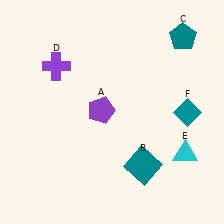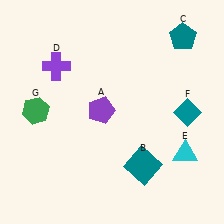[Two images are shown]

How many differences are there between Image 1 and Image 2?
There is 1 difference between the two images.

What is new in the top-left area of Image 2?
A green hexagon (G) was added in the top-left area of Image 2.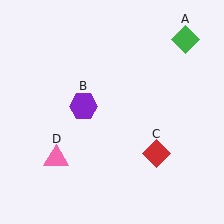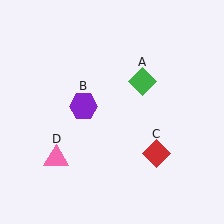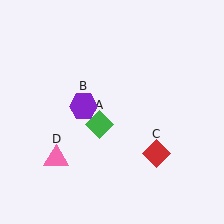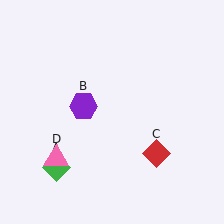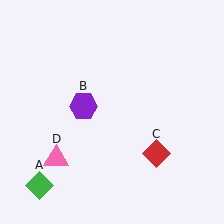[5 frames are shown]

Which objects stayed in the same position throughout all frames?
Purple hexagon (object B) and red diamond (object C) and pink triangle (object D) remained stationary.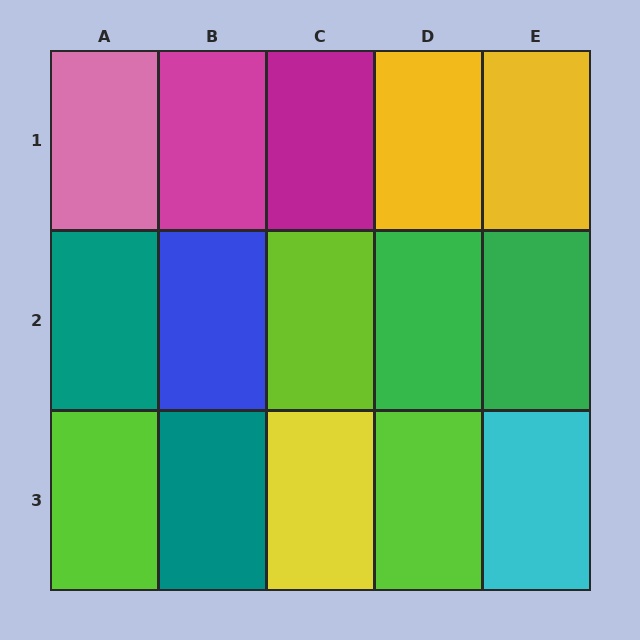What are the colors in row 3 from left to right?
Lime, teal, yellow, lime, cyan.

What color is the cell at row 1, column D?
Yellow.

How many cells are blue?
1 cell is blue.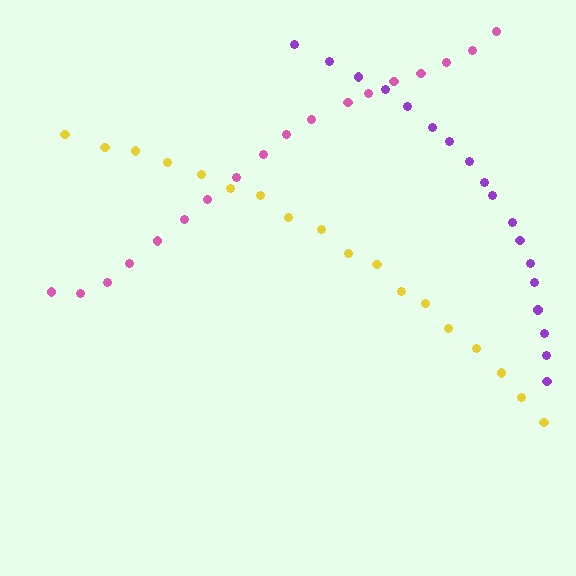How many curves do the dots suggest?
There are 3 distinct paths.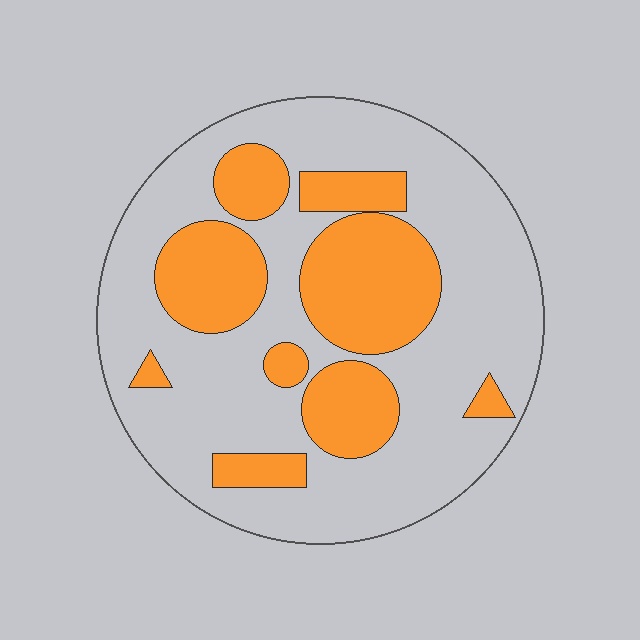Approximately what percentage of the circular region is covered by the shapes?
Approximately 30%.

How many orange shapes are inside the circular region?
9.